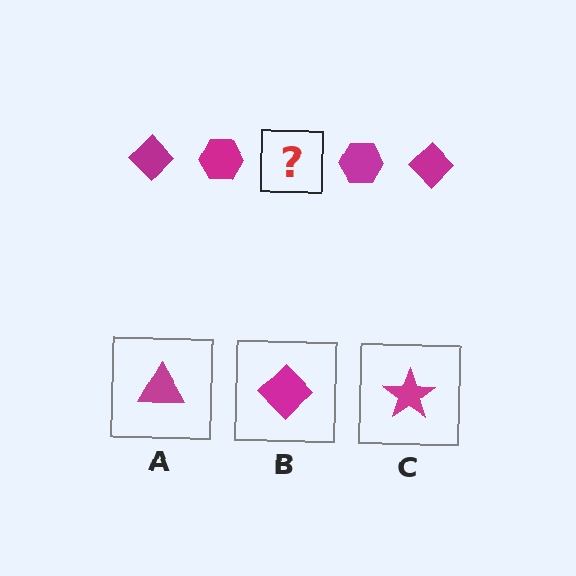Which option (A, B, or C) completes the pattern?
B.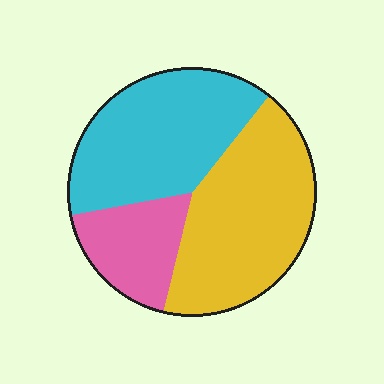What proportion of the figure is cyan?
Cyan takes up about two fifths (2/5) of the figure.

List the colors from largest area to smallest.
From largest to smallest: yellow, cyan, pink.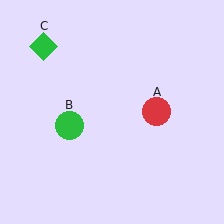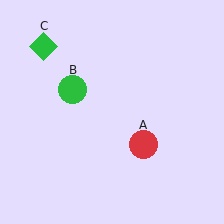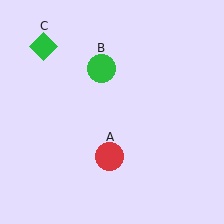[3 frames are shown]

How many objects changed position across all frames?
2 objects changed position: red circle (object A), green circle (object B).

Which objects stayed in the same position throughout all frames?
Green diamond (object C) remained stationary.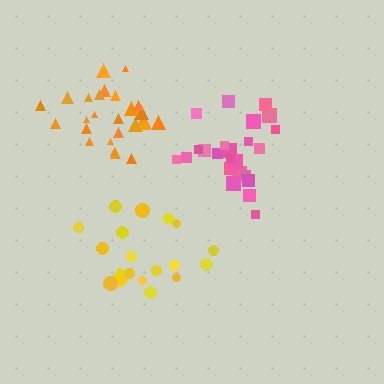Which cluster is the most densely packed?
Orange.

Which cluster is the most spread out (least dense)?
Yellow.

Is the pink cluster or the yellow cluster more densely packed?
Pink.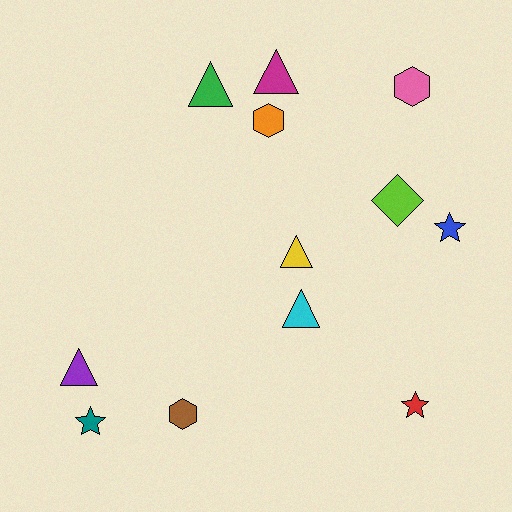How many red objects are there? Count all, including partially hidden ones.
There is 1 red object.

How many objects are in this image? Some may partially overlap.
There are 12 objects.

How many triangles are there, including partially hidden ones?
There are 5 triangles.